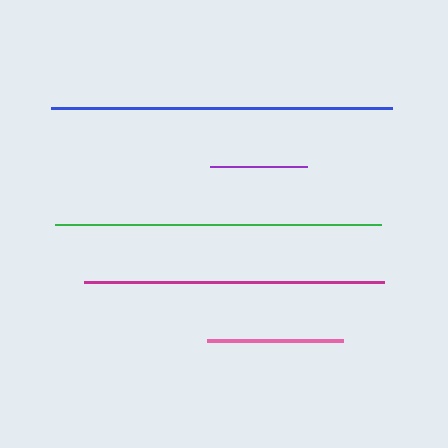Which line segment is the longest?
The blue line is the longest at approximately 341 pixels.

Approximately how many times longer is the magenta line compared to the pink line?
The magenta line is approximately 2.2 times the length of the pink line.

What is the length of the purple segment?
The purple segment is approximately 96 pixels long.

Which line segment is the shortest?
The purple line is the shortest at approximately 96 pixels.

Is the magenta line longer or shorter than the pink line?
The magenta line is longer than the pink line.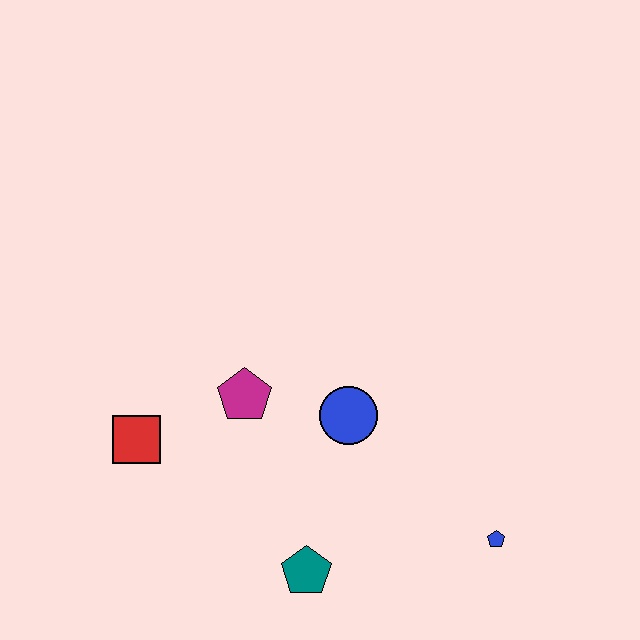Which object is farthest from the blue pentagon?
The red square is farthest from the blue pentagon.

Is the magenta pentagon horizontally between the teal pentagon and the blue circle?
No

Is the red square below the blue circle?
Yes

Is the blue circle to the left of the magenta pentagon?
No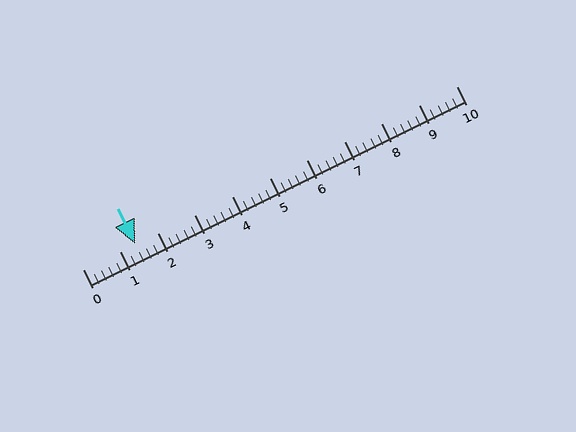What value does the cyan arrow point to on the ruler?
The cyan arrow points to approximately 1.4.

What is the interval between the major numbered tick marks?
The major tick marks are spaced 1 units apart.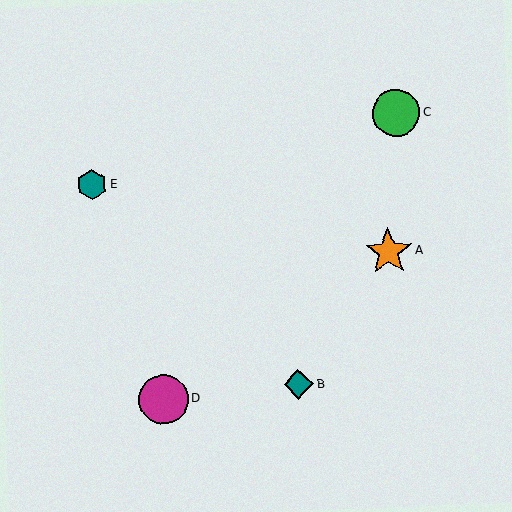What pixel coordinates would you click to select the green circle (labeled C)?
Click at (396, 113) to select the green circle C.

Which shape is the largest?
The magenta circle (labeled D) is the largest.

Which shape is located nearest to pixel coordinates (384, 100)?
The green circle (labeled C) at (396, 113) is nearest to that location.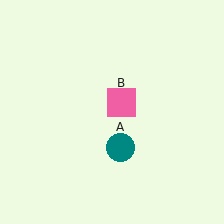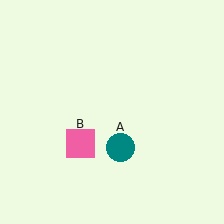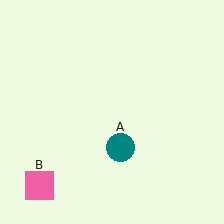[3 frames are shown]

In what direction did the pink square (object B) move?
The pink square (object B) moved down and to the left.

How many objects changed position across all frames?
1 object changed position: pink square (object B).